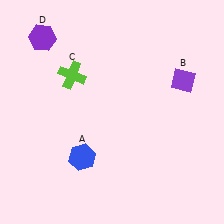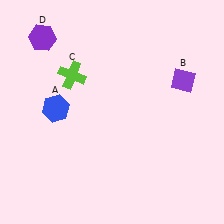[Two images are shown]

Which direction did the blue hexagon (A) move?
The blue hexagon (A) moved up.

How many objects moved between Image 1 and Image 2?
1 object moved between the two images.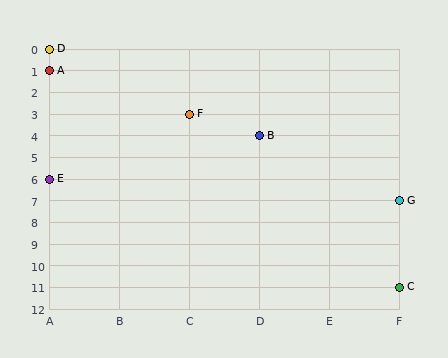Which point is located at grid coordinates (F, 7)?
Point G is at (F, 7).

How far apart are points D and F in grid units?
Points D and F are 2 columns and 3 rows apart (about 3.6 grid units diagonally).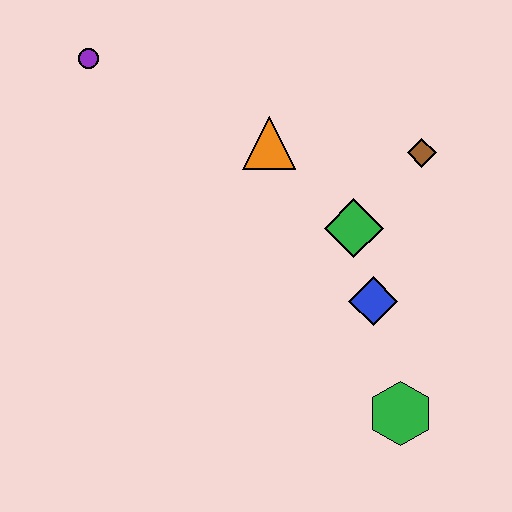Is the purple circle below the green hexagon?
No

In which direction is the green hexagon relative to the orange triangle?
The green hexagon is below the orange triangle.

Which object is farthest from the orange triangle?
The green hexagon is farthest from the orange triangle.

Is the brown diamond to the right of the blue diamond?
Yes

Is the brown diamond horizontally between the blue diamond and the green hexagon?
No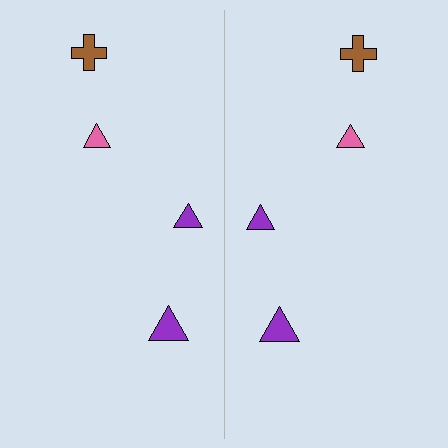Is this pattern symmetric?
Yes, this pattern has bilateral (reflection) symmetry.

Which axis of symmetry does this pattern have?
The pattern has a vertical axis of symmetry running through the center of the image.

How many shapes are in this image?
There are 8 shapes in this image.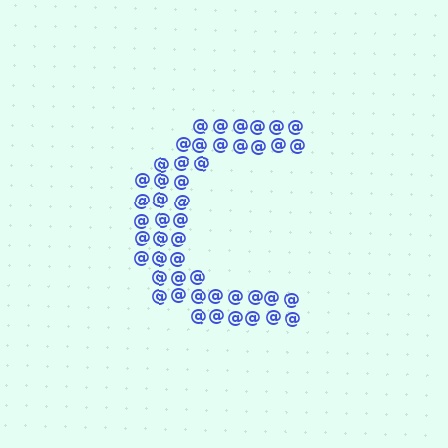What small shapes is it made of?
It is made of small at signs.